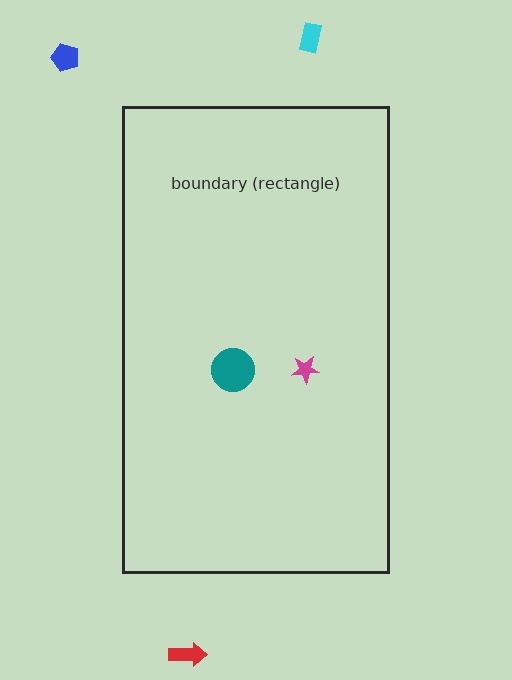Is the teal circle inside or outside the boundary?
Inside.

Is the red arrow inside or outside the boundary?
Outside.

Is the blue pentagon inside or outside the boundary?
Outside.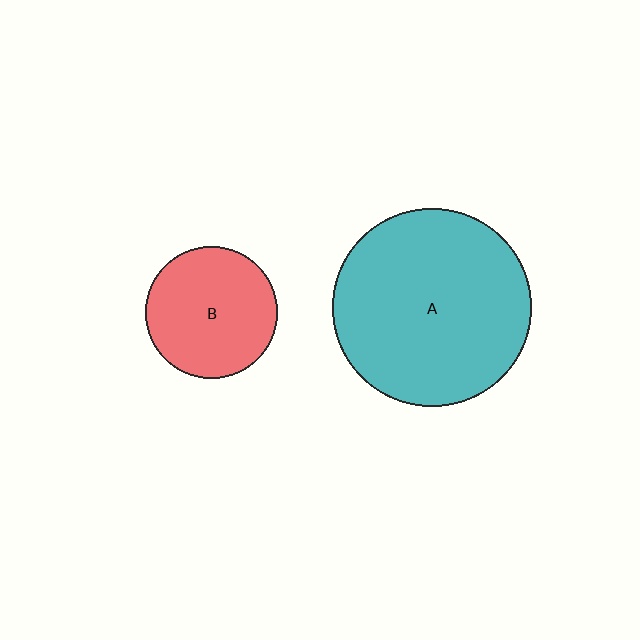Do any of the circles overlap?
No, none of the circles overlap.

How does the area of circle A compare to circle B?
Approximately 2.3 times.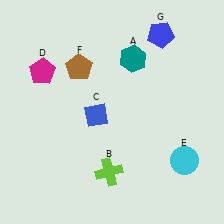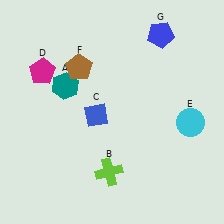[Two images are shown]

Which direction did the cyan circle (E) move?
The cyan circle (E) moved up.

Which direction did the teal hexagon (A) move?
The teal hexagon (A) moved left.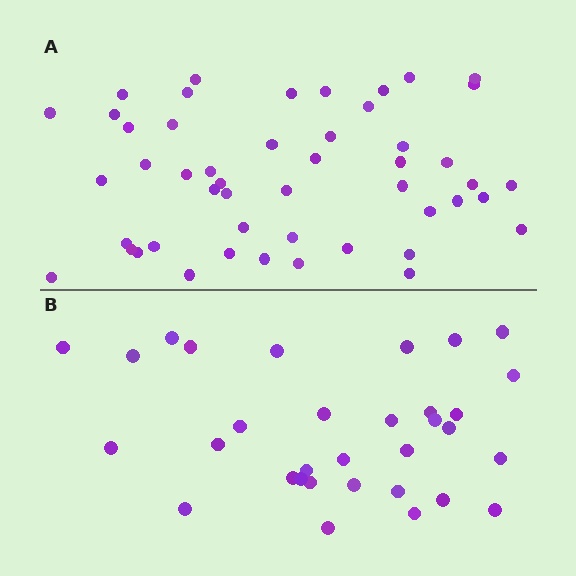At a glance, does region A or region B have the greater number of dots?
Region A (the top region) has more dots.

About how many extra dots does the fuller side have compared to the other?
Region A has approximately 15 more dots than region B.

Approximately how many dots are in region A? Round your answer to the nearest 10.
About 50 dots. (The exact count is 49, which rounds to 50.)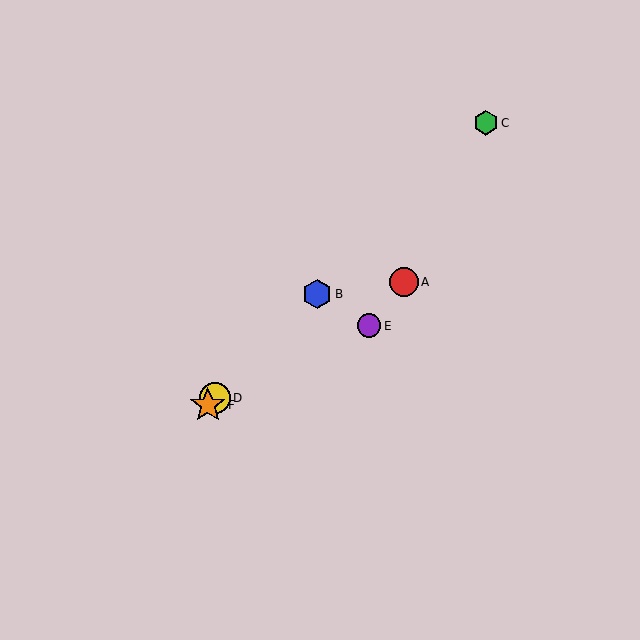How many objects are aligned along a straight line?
4 objects (B, C, D, F) are aligned along a straight line.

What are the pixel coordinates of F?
Object F is at (208, 405).